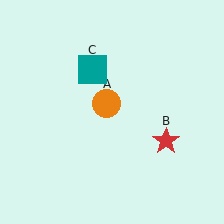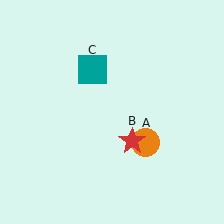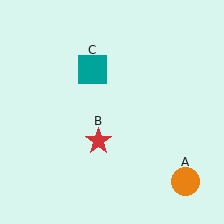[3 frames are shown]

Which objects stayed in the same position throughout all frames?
Teal square (object C) remained stationary.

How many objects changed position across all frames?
2 objects changed position: orange circle (object A), red star (object B).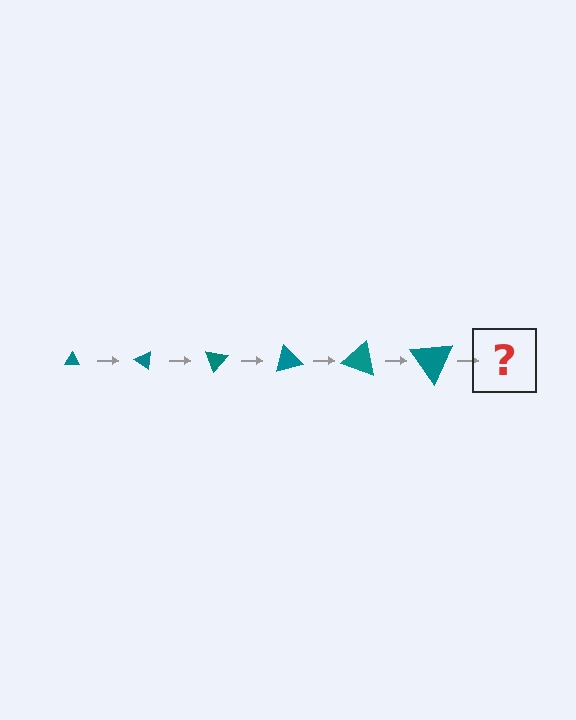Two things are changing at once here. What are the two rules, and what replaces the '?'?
The two rules are that the triangle grows larger each step and it rotates 35 degrees each step. The '?' should be a triangle, larger than the previous one and rotated 210 degrees from the start.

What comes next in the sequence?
The next element should be a triangle, larger than the previous one and rotated 210 degrees from the start.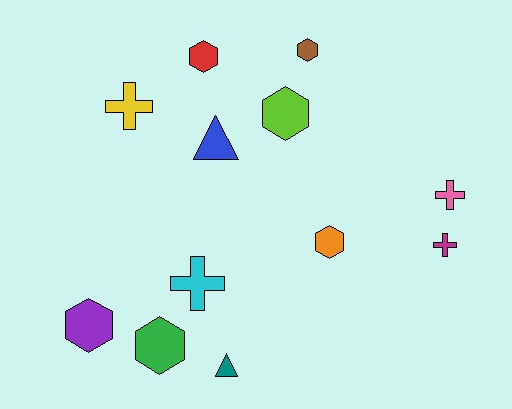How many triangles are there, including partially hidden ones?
There are 2 triangles.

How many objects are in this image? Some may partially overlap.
There are 12 objects.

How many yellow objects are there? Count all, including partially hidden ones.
There is 1 yellow object.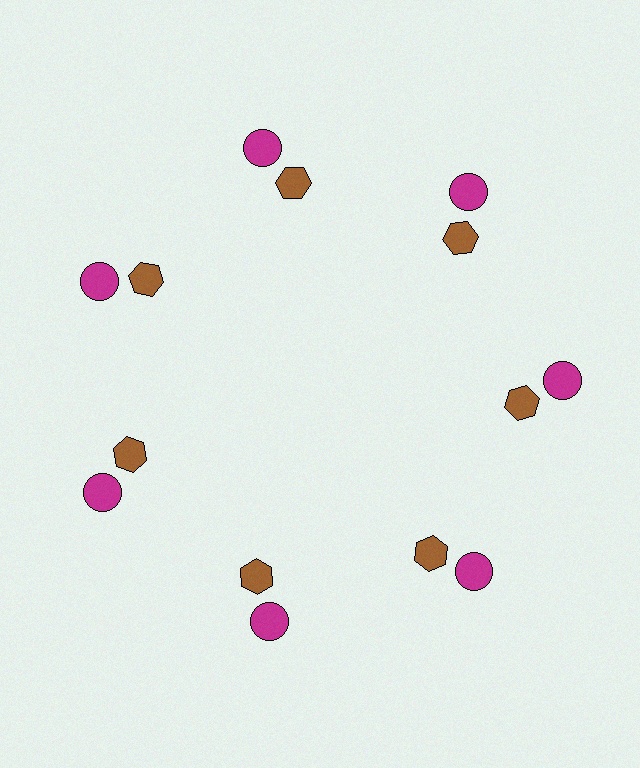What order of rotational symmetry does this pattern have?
This pattern has 7-fold rotational symmetry.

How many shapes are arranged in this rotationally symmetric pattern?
There are 14 shapes, arranged in 7 groups of 2.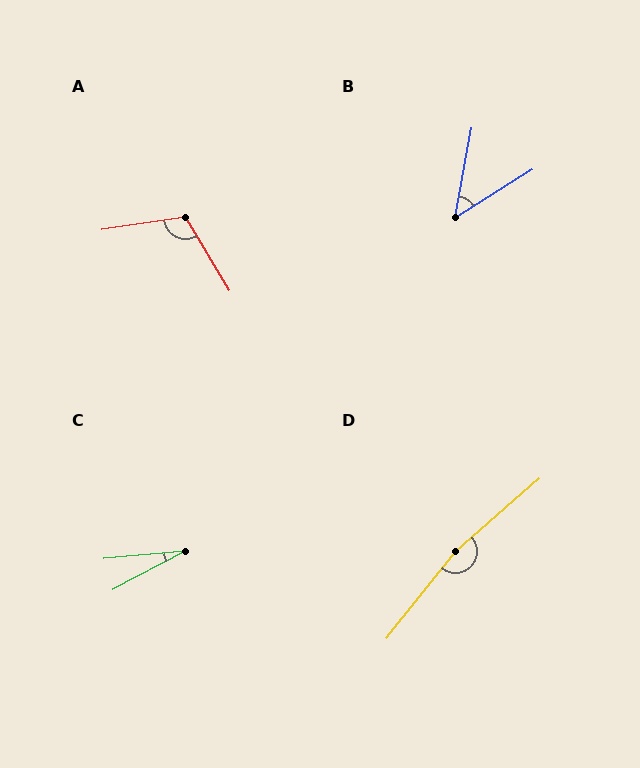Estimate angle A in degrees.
Approximately 112 degrees.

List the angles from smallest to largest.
C (23°), B (47°), A (112°), D (170°).